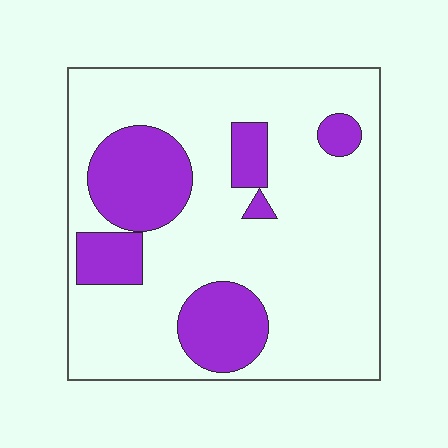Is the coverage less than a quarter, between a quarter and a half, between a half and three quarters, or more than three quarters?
Less than a quarter.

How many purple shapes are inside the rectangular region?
6.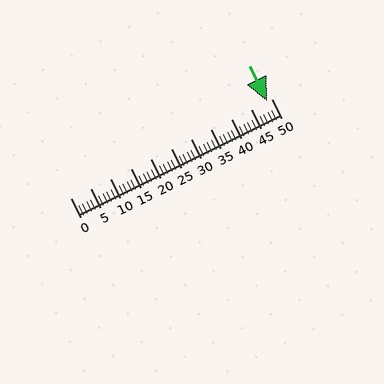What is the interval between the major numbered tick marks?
The major tick marks are spaced 5 units apart.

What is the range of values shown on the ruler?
The ruler shows values from 0 to 50.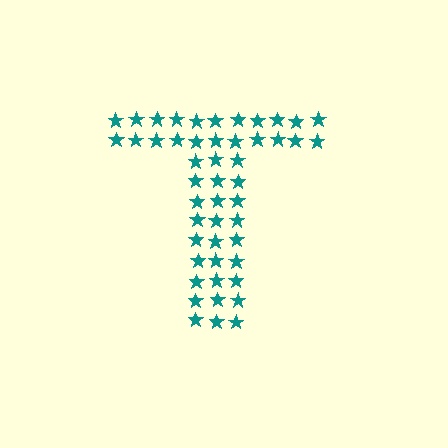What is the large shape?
The large shape is the letter T.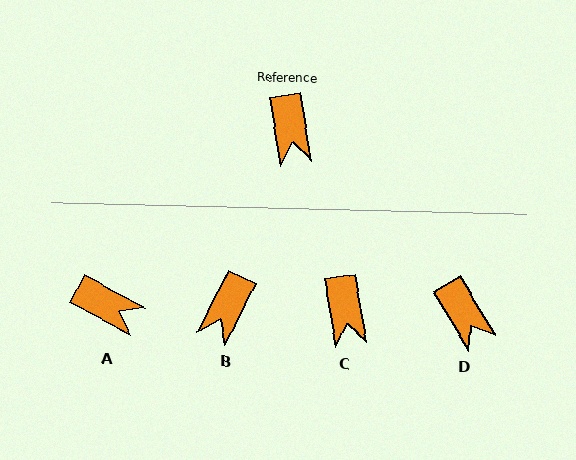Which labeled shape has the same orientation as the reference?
C.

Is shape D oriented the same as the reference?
No, it is off by about 22 degrees.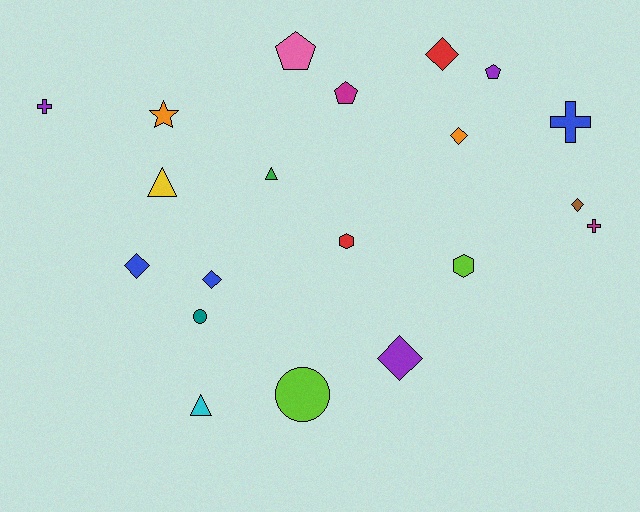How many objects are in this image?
There are 20 objects.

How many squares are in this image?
There are no squares.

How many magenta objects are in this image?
There are 2 magenta objects.